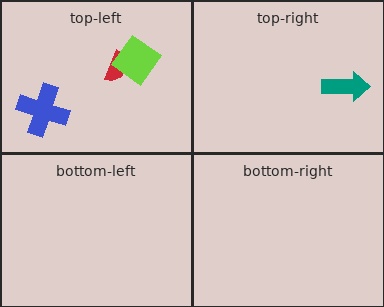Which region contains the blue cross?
The top-left region.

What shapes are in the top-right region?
The teal arrow.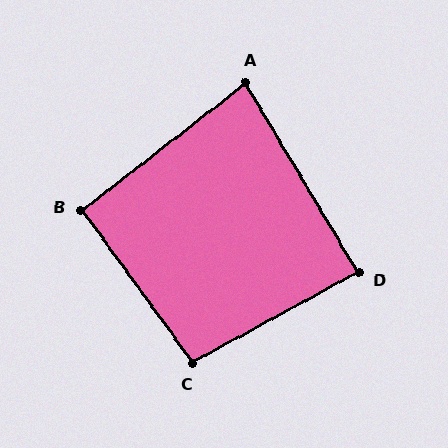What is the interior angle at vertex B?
Approximately 92 degrees (approximately right).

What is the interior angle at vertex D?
Approximately 88 degrees (approximately right).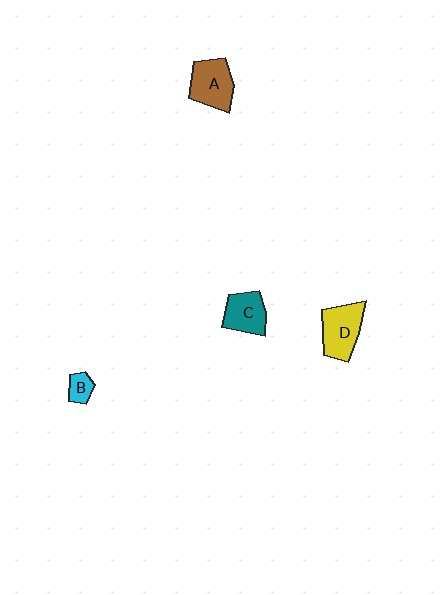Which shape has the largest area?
Shape D (yellow).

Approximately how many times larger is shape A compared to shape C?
Approximately 1.2 times.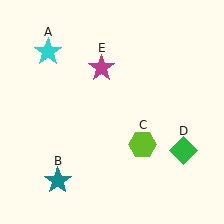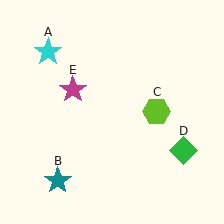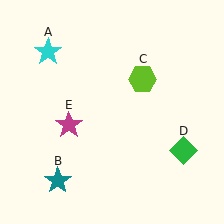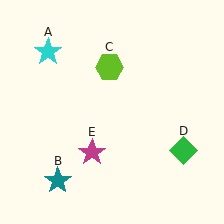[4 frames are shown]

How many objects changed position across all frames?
2 objects changed position: lime hexagon (object C), magenta star (object E).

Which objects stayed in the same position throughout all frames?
Cyan star (object A) and teal star (object B) and green diamond (object D) remained stationary.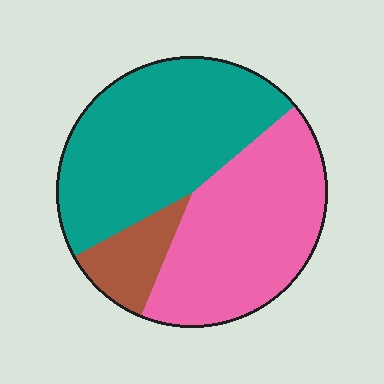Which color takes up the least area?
Brown, at roughly 10%.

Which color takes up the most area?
Teal, at roughly 45%.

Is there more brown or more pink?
Pink.